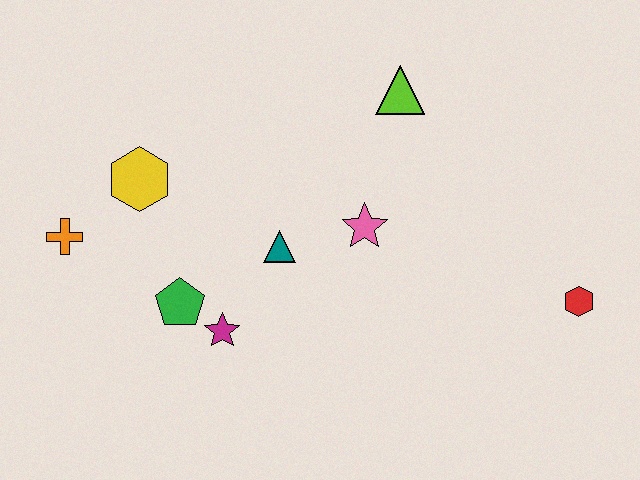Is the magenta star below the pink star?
Yes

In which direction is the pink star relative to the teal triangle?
The pink star is to the right of the teal triangle.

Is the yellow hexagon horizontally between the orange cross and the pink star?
Yes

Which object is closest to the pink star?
The teal triangle is closest to the pink star.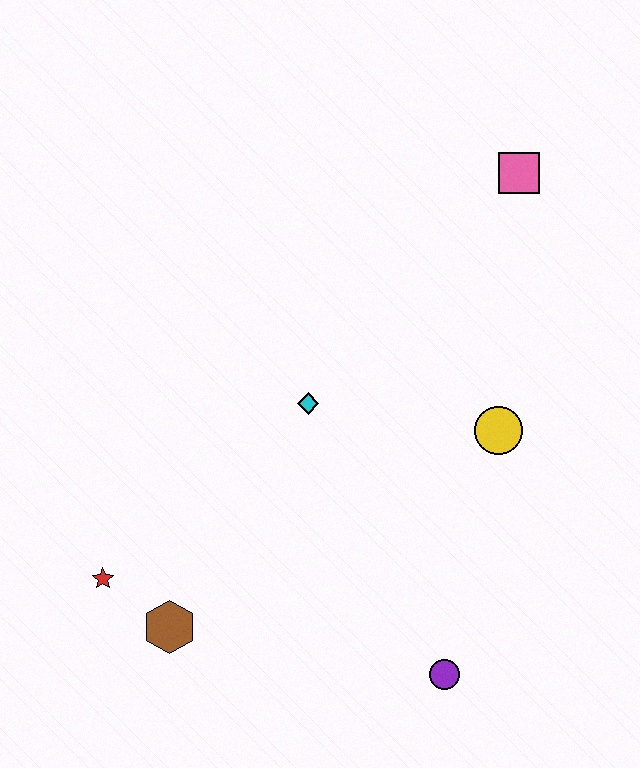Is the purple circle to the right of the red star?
Yes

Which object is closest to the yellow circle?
The cyan diamond is closest to the yellow circle.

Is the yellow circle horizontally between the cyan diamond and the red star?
No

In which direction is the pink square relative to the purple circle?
The pink square is above the purple circle.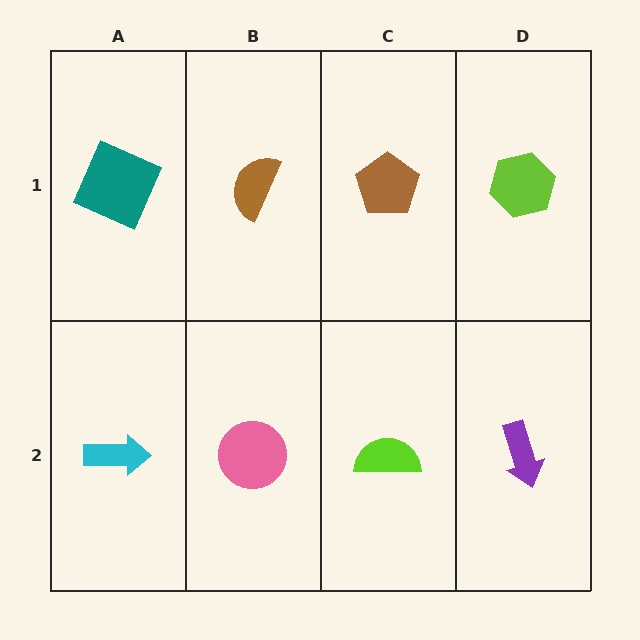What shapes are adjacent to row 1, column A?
A cyan arrow (row 2, column A), a brown semicircle (row 1, column B).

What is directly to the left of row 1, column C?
A brown semicircle.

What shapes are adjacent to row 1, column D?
A purple arrow (row 2, column D), a brown pentagon (row 1, column C).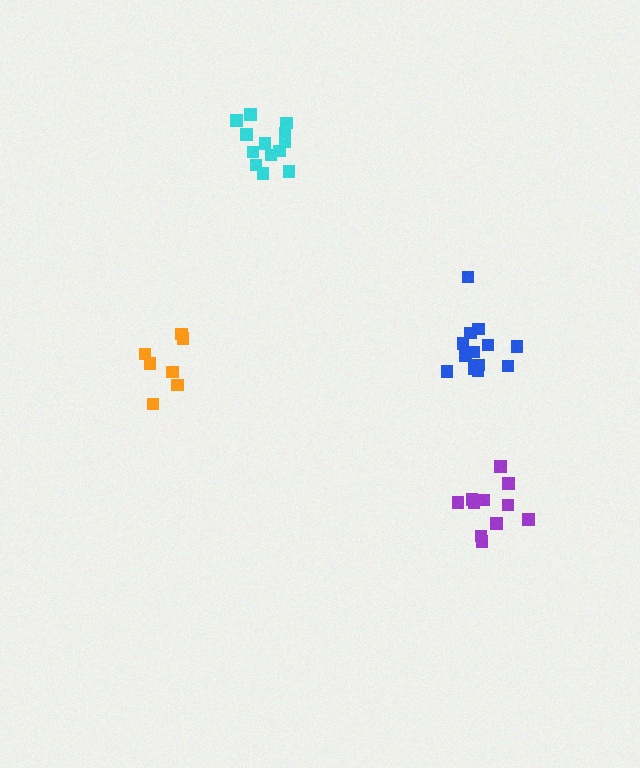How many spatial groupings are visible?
There are 4 spatial groupings.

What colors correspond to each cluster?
The clusters are colored: orange, purple, cyan, blue.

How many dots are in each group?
Group 1: 7 dots, Group 2: 11 dots, Group 3: 13 dots, Group 4: 13 dots (44 total).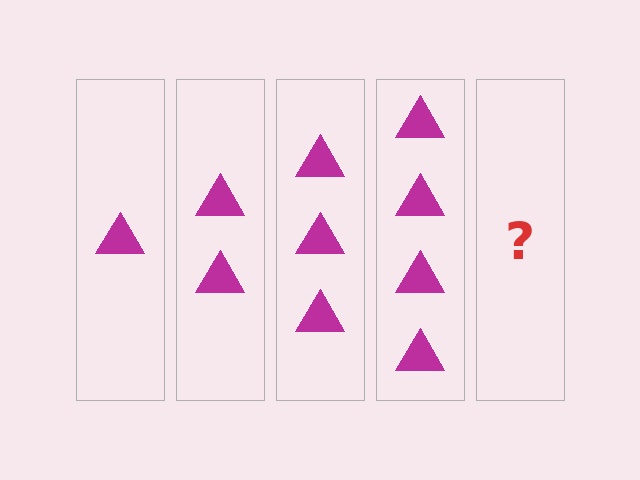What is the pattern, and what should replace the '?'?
The pattern is that each step adds one more triangle. The '?' should be 5 triangles.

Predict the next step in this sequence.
The next step is 5 triangles.